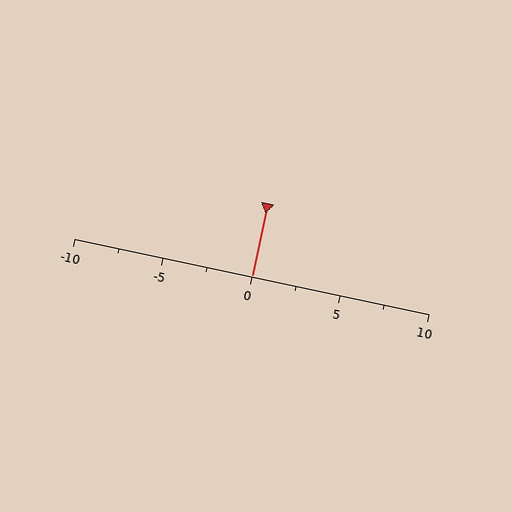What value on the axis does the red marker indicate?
The marker indicates approximately 0.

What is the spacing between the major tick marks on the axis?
The major ticks are spaced 5 apart.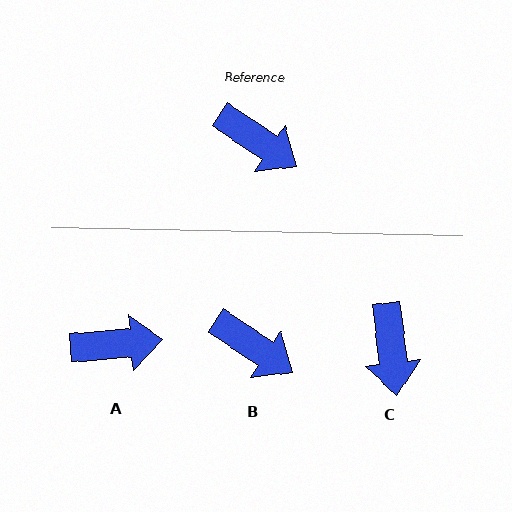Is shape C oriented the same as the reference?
No, it is off by about 49 degrees.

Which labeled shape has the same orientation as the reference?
B.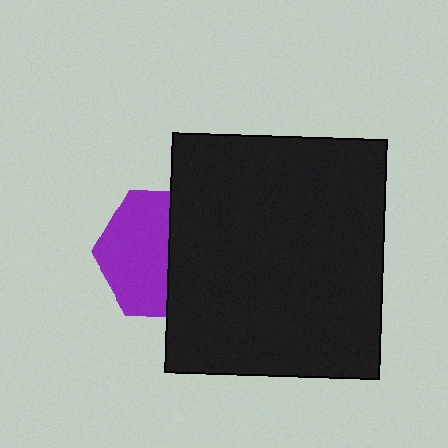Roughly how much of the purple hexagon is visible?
About half of it is visible (roughly 55%).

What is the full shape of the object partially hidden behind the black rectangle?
The partially hidden object is a purple hexagon.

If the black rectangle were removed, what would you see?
You would see the complete purple hexagon.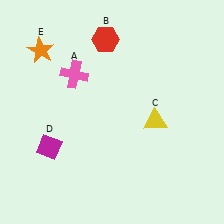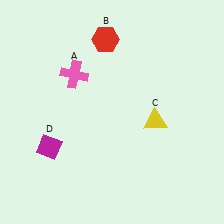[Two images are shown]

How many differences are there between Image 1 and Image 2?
There is 1 difference between the two images.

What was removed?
The orange star (E) was removed in Image 2.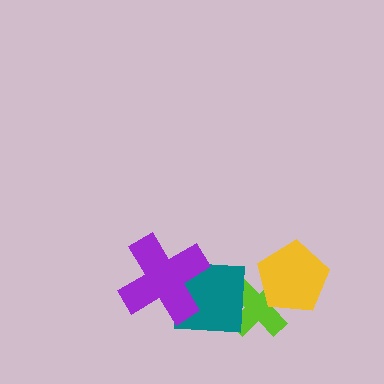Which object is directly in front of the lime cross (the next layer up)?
The yellow pentagon is directly in front of the lime cross.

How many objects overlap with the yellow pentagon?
1 object overlaps with the yellow pentagon.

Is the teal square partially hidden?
Yes, it is partially covered by another shape.